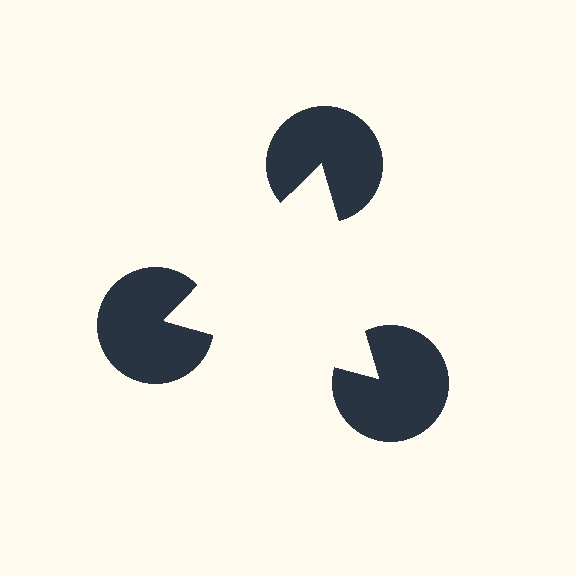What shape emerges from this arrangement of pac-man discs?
An illusory triangle — its edges are inferred from the aligned wedge cuts in the pac-man discs, not physically drawn.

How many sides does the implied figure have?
3 sides.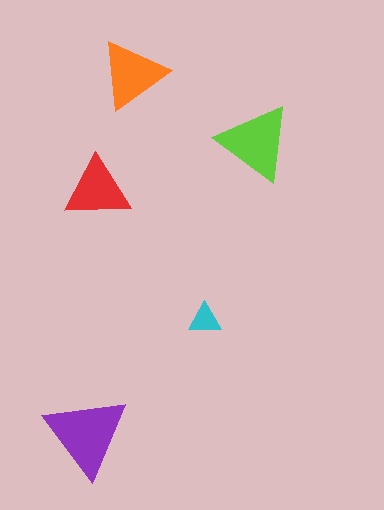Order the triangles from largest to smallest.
the purple one, the lime one, the orange one, the red one, the cyan one.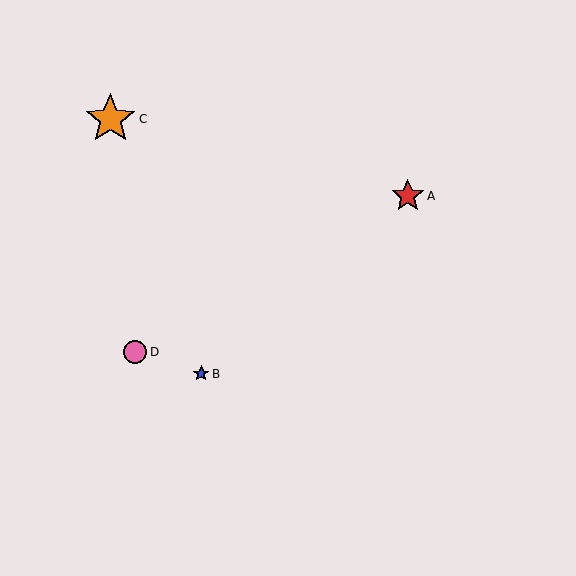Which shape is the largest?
The orange star (labeled C) is the largest.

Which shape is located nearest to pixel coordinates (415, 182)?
The red star (labeled A) at (408, 196) is nearest to that location.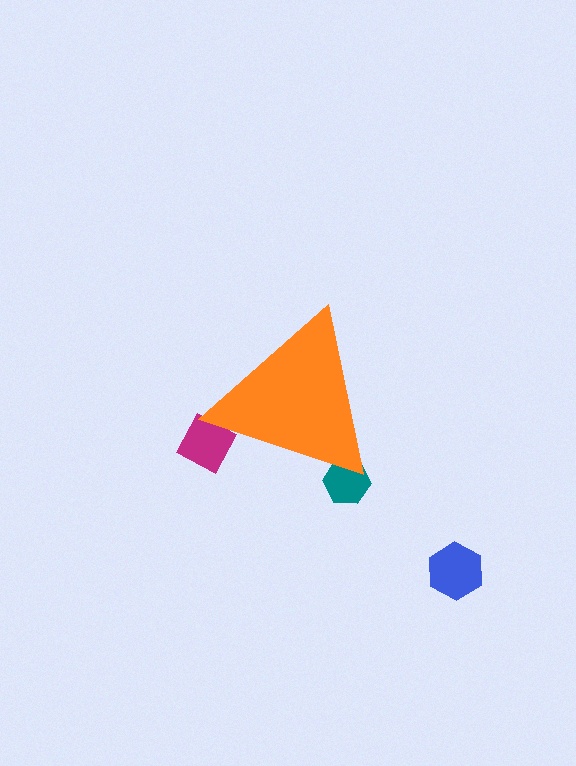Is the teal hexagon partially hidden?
Yes, the teal hexagon is partially hidden behind the orange triangle.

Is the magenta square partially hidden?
Yes, the magenta square is partially hidden behind the orange triangle.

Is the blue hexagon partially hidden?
No, the blue hexagon is fully visible.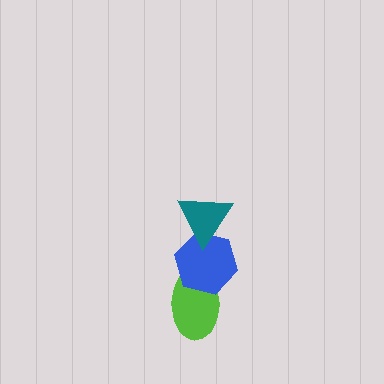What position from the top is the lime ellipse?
The lime ellipse is 3rd from the top.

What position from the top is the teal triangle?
The teal triangle is 1st from the top.